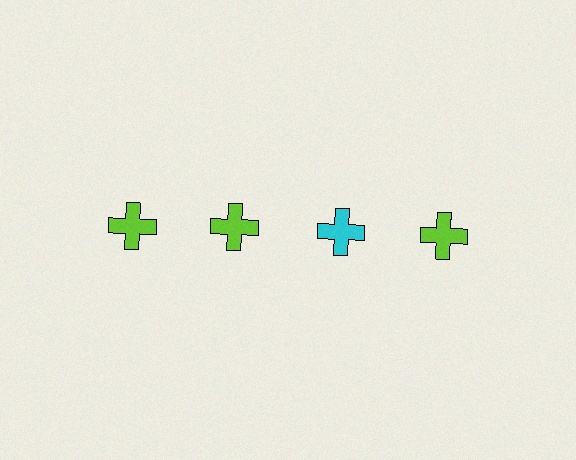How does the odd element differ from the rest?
It has a different color: cyan instead of lime.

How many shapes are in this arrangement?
There are 4 shapes arranged in a grid pattern.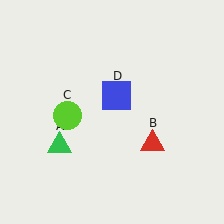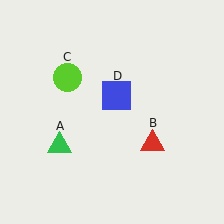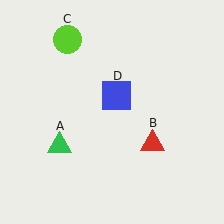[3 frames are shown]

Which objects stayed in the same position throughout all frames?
Green triangle (object A) and red triangle (object B) and blue square (object D) remained stationary.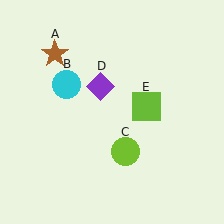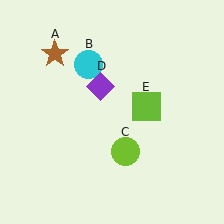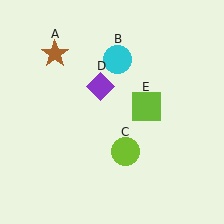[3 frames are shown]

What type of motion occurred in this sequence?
The cyan circle (object B) rotated clockwise around the center of the scene.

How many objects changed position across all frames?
1 object changed position: cyan circle (object B).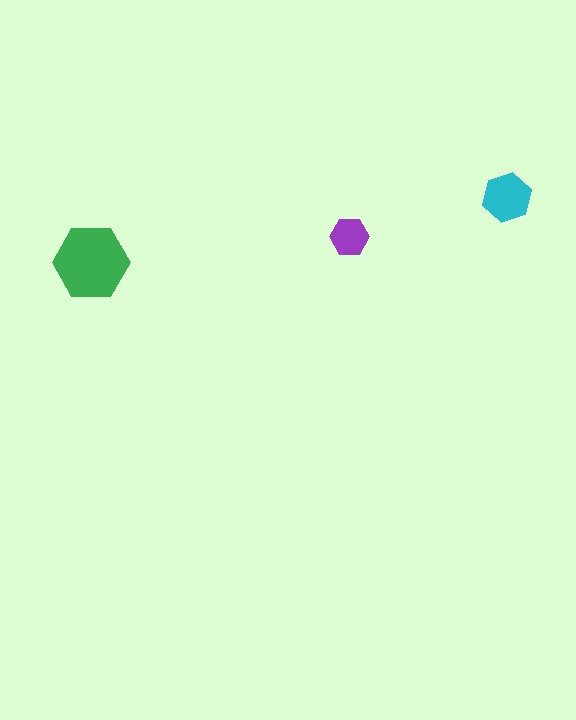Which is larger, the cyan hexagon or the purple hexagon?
The cyan one.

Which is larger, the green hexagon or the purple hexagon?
The green one.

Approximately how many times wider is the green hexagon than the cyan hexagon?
About 1.5 times wider.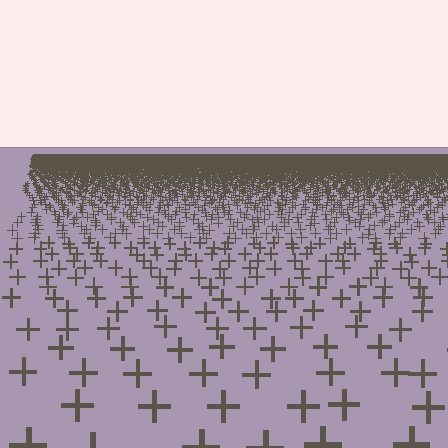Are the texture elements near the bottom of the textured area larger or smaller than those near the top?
Larger. Near the bottom, elements are closer to the viewer and appear at a bigger on-screen size.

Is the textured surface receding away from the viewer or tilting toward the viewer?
The surface is receding away from the viewer. Texture elements get smaller and denser toward the top.